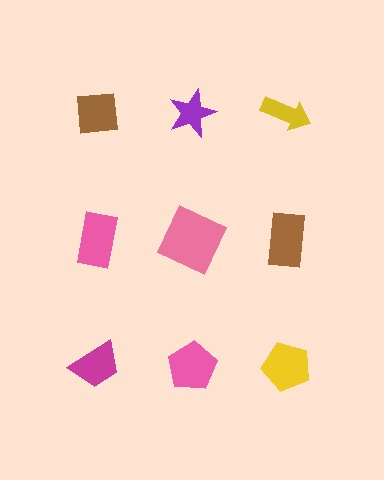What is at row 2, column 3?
A brown rectangle.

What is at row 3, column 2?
A pink pentagon.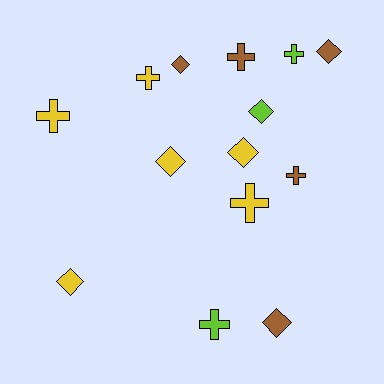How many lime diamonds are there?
There is 1 lime diamond.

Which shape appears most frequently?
Diamond, with 7 objects.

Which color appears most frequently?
Yellow, with 6 objects.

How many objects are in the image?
There are 14 objects.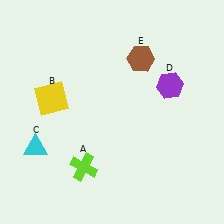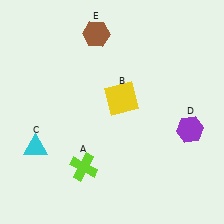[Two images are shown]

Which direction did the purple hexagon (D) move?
The purple hexagon (D) moved down.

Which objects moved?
The objects that moved are: the yellow square (B), the purple hexagon (D), the brown hexagon (E).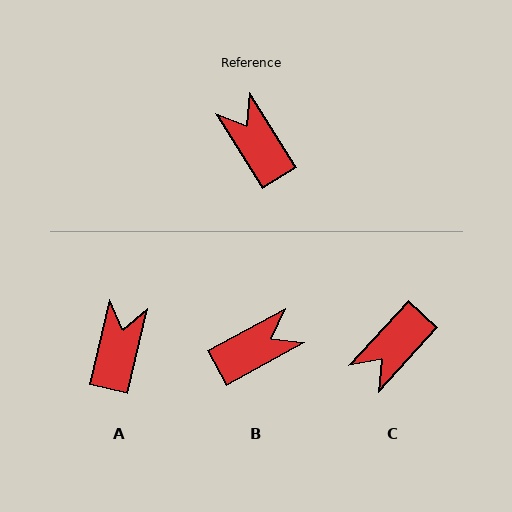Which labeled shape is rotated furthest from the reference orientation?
C, about 105 degrees away.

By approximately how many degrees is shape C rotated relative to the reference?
Approximately 105 degrees counter-clockwise.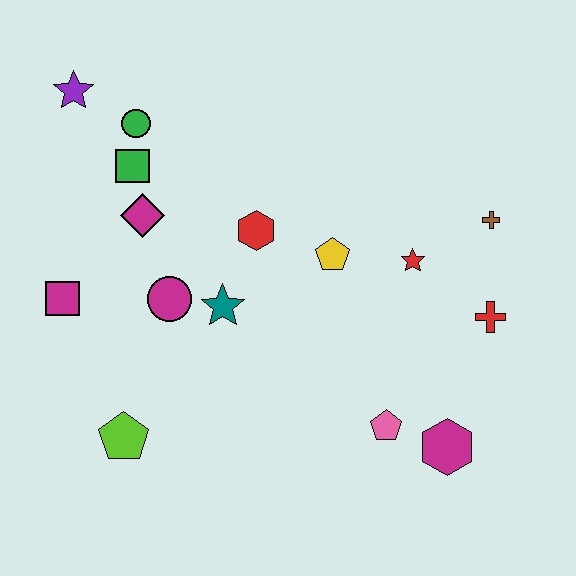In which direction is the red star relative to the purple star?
The red star is to the right of the purple star.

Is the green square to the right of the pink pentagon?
No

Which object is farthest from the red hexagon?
The magenta hexagon is farthest from the red hexagon.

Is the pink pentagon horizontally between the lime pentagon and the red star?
Yes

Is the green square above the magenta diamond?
Yes